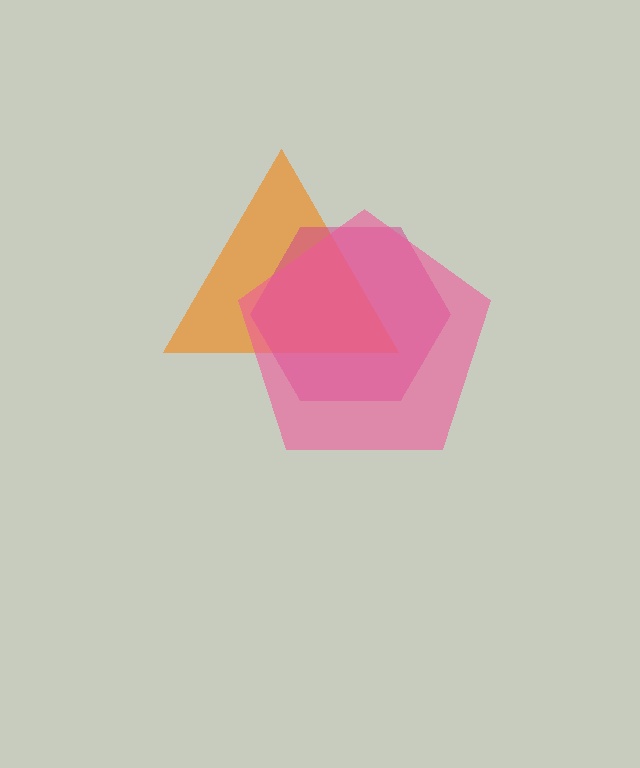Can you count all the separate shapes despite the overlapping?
Yes, there are 3 separate shapes.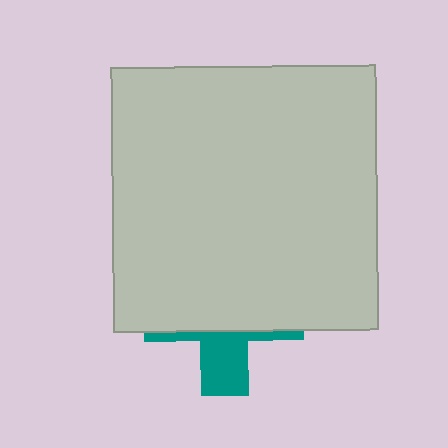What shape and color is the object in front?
The object in front is a light gray square.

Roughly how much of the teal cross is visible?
A small part of it is visible (roughly 32%).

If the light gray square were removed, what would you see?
You would see the complete teal cross.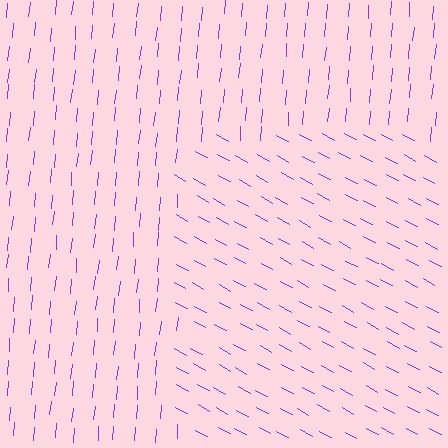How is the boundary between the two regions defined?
The boundary is defined purely by a change in line orientation (approximately 67 degrees difference). All lines are the same color and thickness.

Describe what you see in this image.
The image is filled with small purple line segments. A rectangle region in the image has lines oriented differently from the surrounding lines, creating a visible texture boundary.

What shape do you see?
I see a rectangle.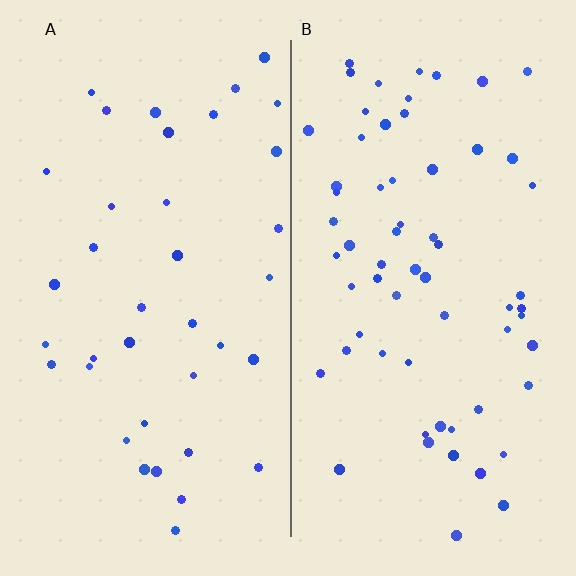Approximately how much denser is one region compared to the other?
Approximately 1.7× — region B over region A.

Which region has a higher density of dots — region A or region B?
B (the right).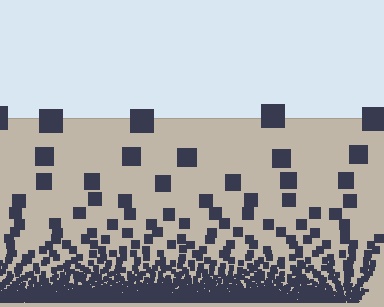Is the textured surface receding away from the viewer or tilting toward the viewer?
The surface appears to tilt toward the viewer. Texture elements get larger and sparser toward the top.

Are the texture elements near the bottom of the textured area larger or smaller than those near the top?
Smaller. The gradient is inverted — elements near the bottom are smaller and denser.